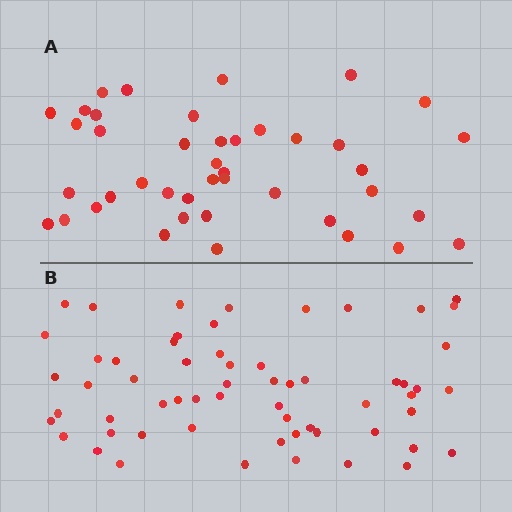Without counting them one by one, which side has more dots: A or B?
Region B (the bottom region) has more dots.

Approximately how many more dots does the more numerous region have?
Region B has approximately 20 more dots than region A.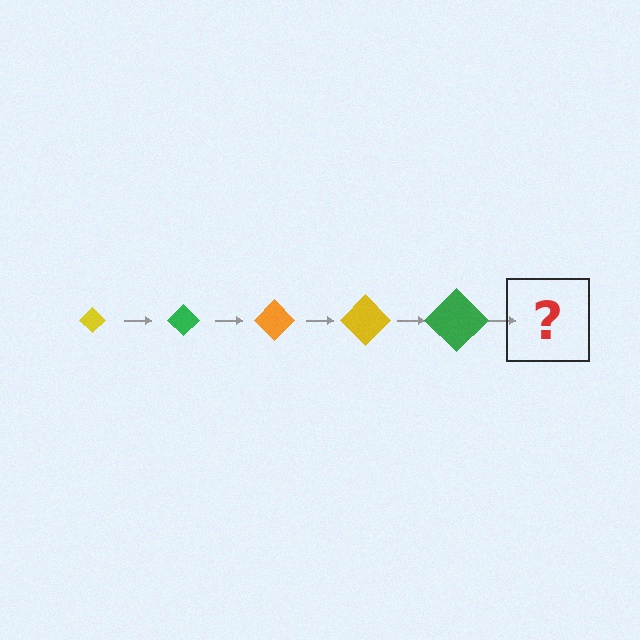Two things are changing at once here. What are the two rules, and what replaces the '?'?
The two rules are that the diamond grows larger each step and the color cycles through yellow, green, and orange. The '?' should be an orange diamond, larger than the previous one.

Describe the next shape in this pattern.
It should be an orange diamond, larger than the previous one.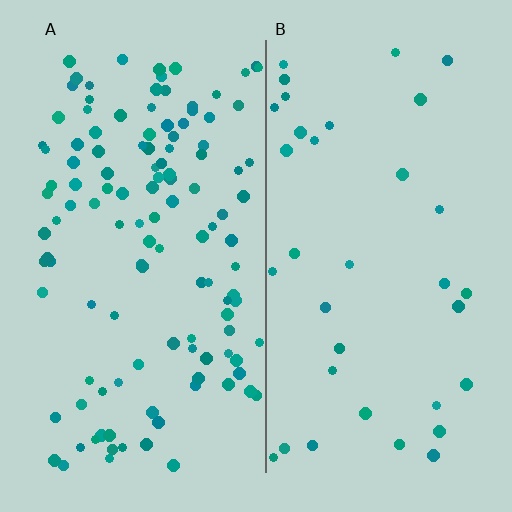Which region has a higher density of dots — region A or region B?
A (the left).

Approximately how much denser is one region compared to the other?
Approximately 3.4× — region A over region B.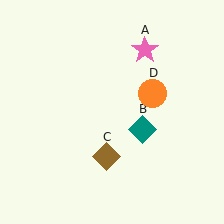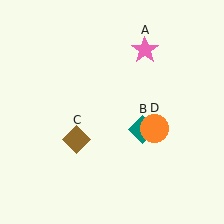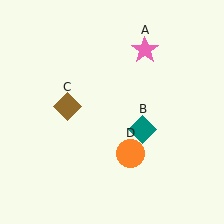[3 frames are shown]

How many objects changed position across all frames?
2 objects changed position: brown diamond (object C), orange circle (object D).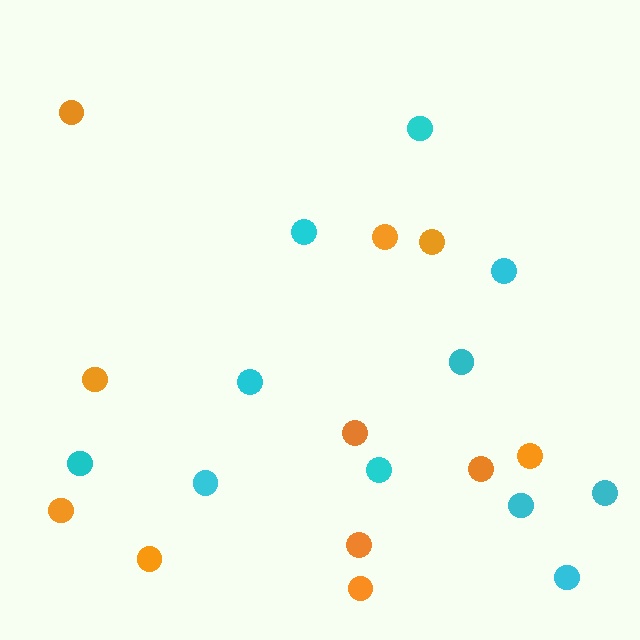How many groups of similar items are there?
There are 2 groups: one group of orange circles (11) and one group of cyan circles (11).